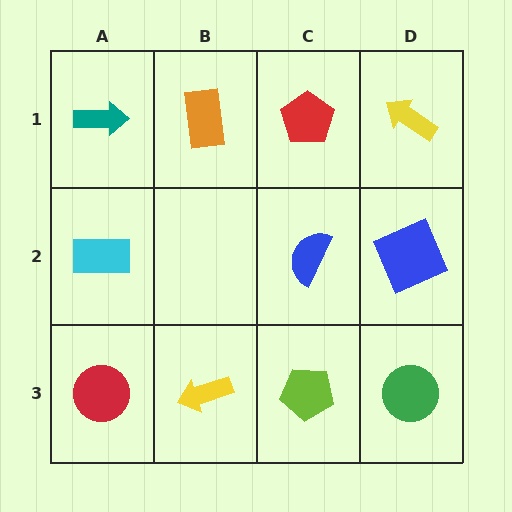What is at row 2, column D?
A blue square.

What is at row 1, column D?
A yellow arrow.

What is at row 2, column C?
A blue semicircle.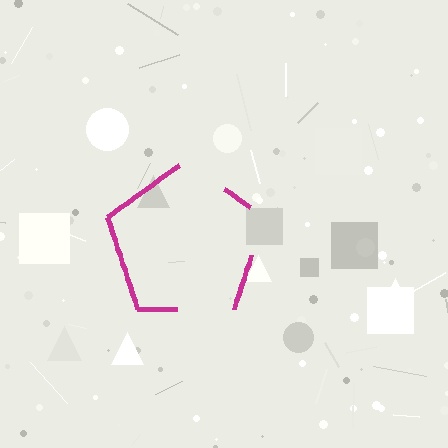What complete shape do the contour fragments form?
The contour fragments form a pentagon.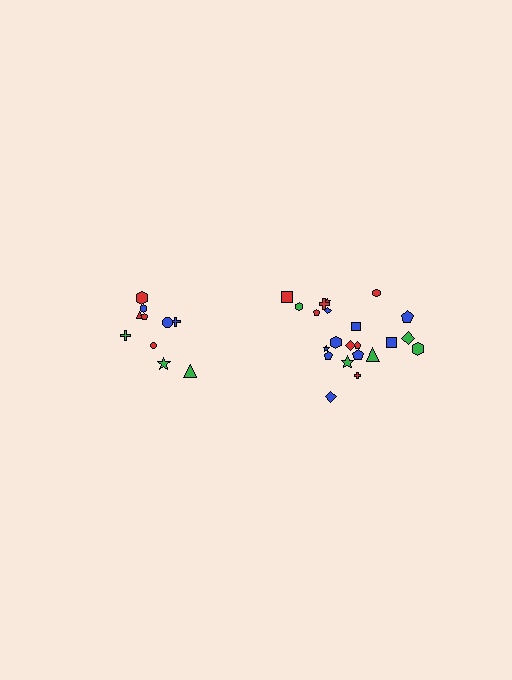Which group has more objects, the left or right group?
The right group.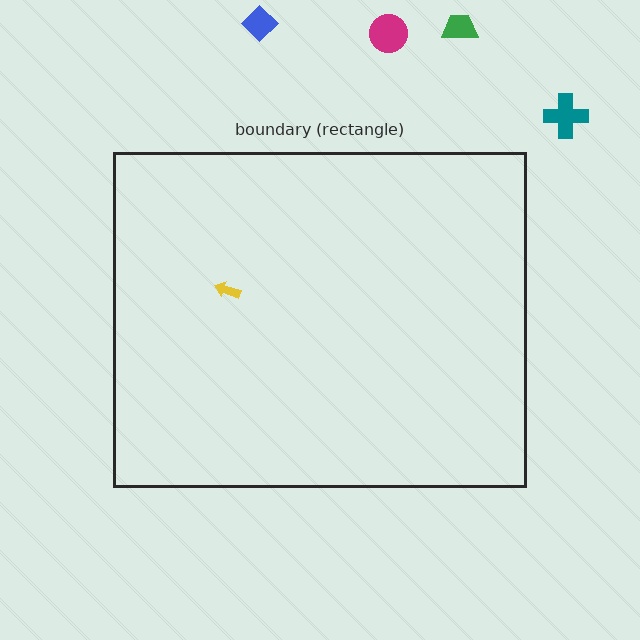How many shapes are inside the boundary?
1 inside, 4 outside.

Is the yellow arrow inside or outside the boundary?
Inside.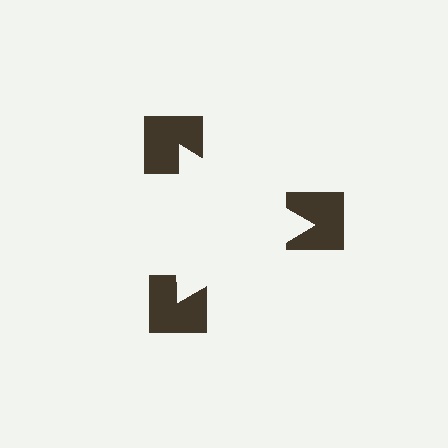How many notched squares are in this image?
There are 3 — one at each vertex of the illusory triangle.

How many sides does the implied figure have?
3 sides.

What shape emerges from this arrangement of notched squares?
An illusory triangle — its edges are inferred from the aligned wedge cuts in the notched squares, not physically drawn.